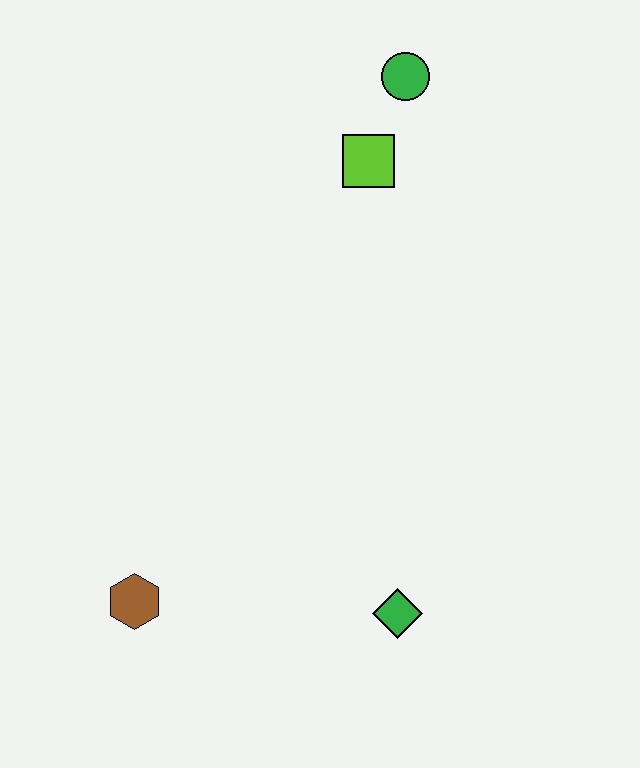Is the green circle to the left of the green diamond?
No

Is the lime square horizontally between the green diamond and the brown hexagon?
Yes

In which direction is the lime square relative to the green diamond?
The lime square is above the green diamond.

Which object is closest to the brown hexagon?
The green diamond is closest to the brown hexagon.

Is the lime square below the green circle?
Yes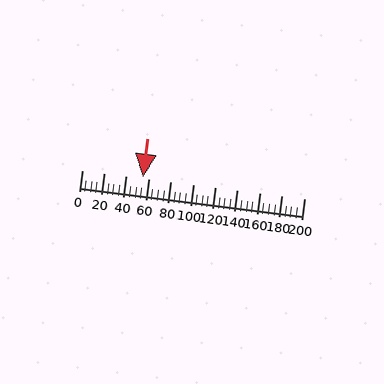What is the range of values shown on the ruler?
The ruler shows values from 0 to 200.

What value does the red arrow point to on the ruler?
The red arrow points to approximately 55.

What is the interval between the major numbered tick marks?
The major tick marks are spaced 20 units apart.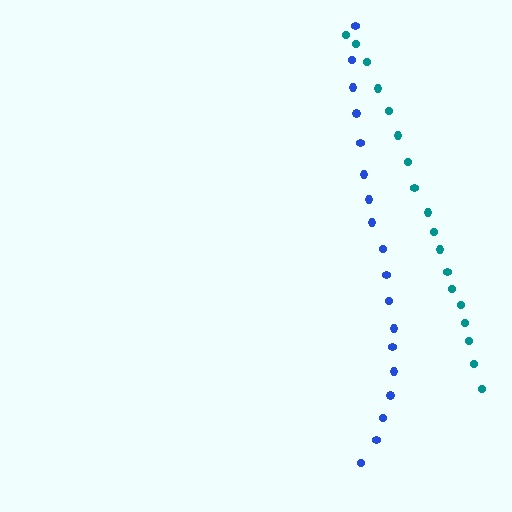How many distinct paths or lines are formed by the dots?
There are 2 distinct paths.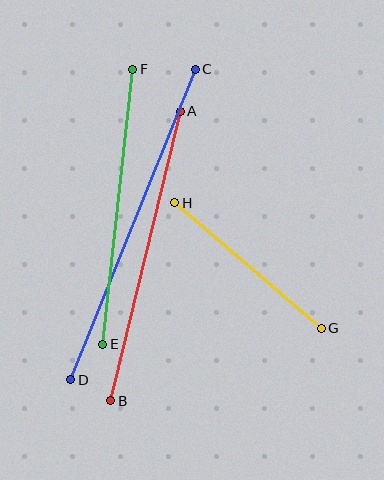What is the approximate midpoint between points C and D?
The midpoint is at approximately (133, 225) pixels.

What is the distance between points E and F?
The distance is approximately 276 pixels.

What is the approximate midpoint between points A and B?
The midpoint is at approximately (146, 256) pixels.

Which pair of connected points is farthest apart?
Points C and D are farthest apart.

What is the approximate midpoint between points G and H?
The midpoint is at approximately (248, 265) pixels.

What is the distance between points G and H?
The distance is approximately 193 pixels.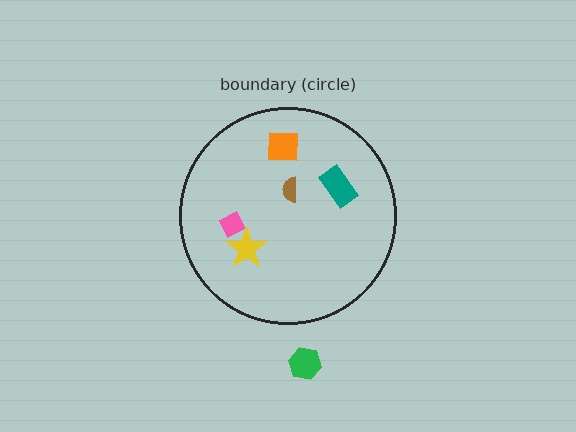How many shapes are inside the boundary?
5 inside, 1 outside.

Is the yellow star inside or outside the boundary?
Inside.